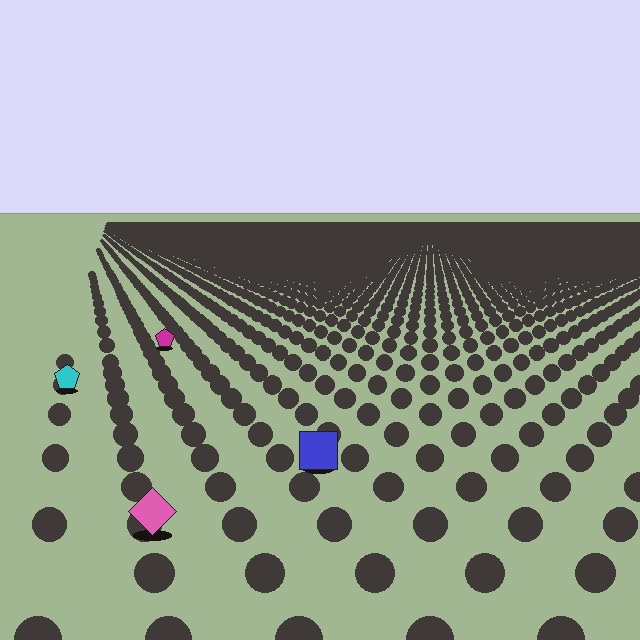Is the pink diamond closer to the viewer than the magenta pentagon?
Yes. The pink diamond is closer — you can tell from the texture gradient: the ground texture is coarser near it.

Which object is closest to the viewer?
The pink diamond is closest. The texture marks near it are larger and more spread out.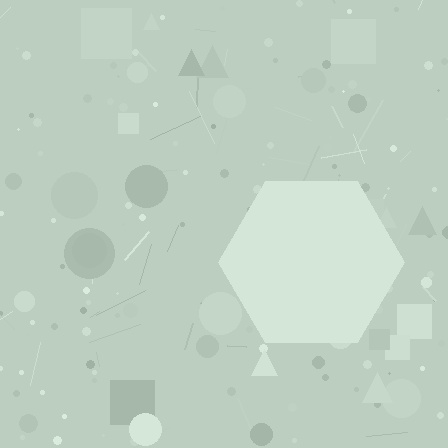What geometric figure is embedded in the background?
A hexagon is embedded in the background.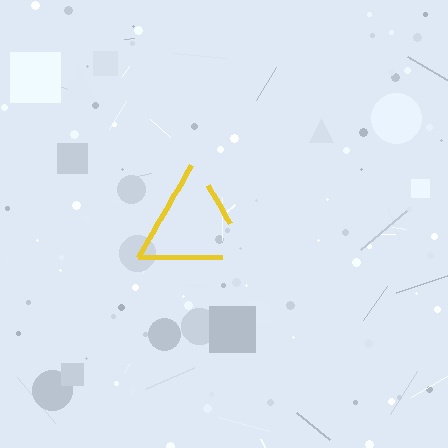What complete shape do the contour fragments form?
The contour fragments form a triangle.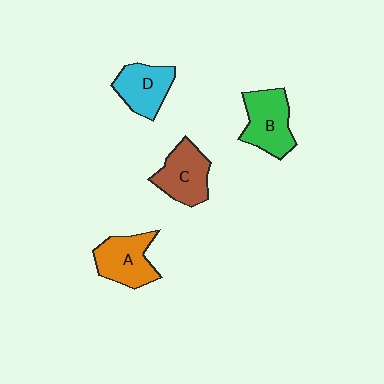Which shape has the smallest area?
Shape D (cyan).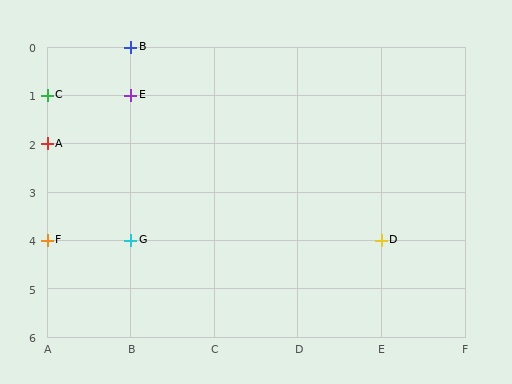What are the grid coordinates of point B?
Point B is at grid coordinates (B, 0).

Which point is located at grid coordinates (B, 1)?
Point E is at (B, 1).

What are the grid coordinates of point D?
Point D is at grid coordinates (E, 4).